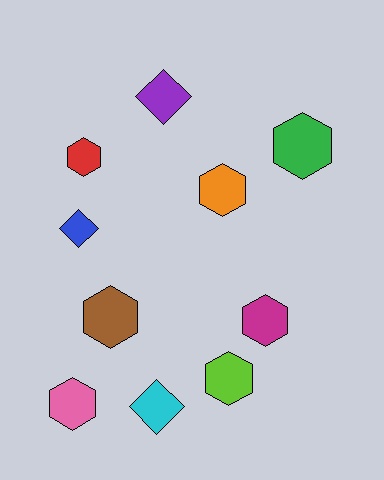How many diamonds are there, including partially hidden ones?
There are 3 diamonds.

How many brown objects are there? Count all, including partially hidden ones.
There is 1 brown object.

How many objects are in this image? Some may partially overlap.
There are 10 objects.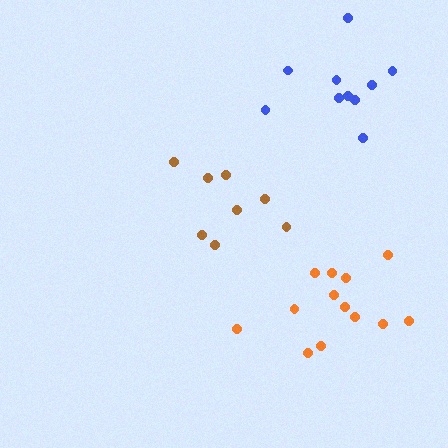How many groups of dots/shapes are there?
There are 3 groups.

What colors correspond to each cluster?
The clusters are colored: blue, orange, brown.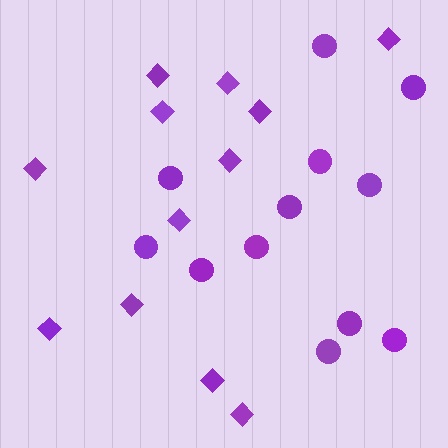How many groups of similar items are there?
There are 2 groups: one group of circles (12) and one group of diamonds (12).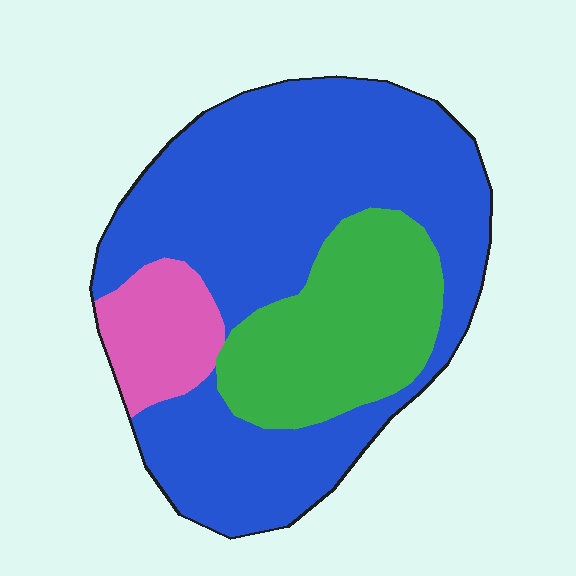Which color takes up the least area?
Pink, at roughly 10%.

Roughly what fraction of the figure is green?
Green covers 25% of the figure.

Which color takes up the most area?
Blue, at roughly 65%.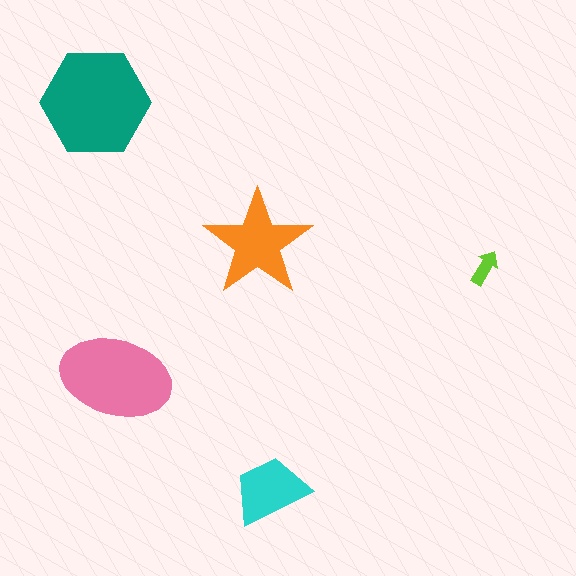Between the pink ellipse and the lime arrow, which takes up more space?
The pink ellipse.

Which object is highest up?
The teal hexagon is topmost.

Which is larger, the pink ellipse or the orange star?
The pink ellipse.